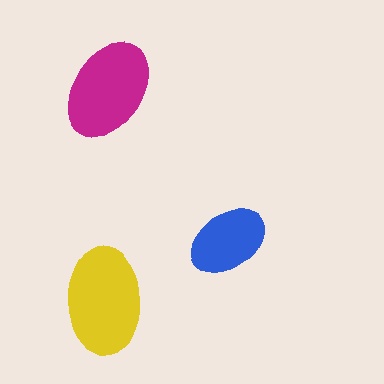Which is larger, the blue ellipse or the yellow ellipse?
The yellow one.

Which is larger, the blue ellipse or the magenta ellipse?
The magenta one.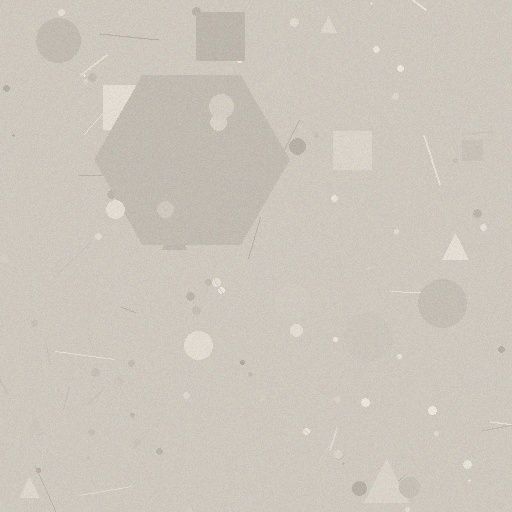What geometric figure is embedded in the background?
A hexagon is embedded in the background.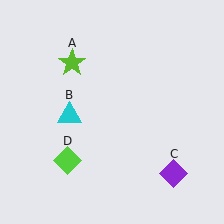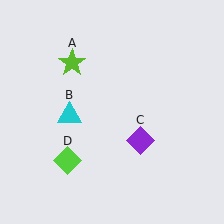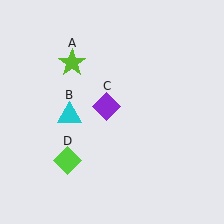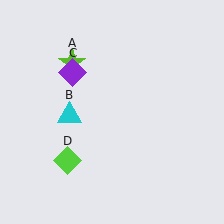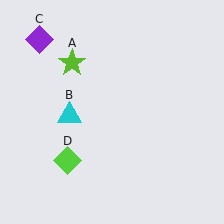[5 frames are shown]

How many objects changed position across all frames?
1 object changed position: purple diamond (object C).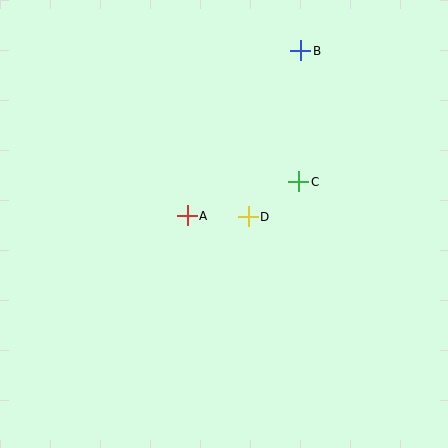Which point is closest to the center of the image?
Point D at (248, 217) is closest to the center.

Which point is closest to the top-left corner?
Point A is closest to the top-left corner.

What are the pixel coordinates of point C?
Point C is at (299, 182).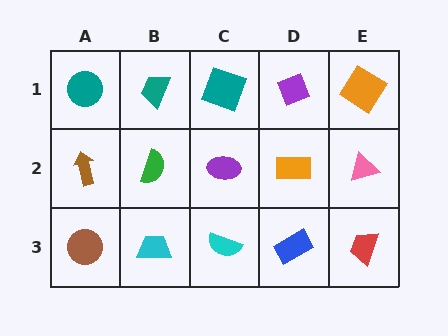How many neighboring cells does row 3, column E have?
2.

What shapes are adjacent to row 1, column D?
An orange rectangle (row 2, column D), a teal square (row 1, column C), an orange diamond (row 1, column E).